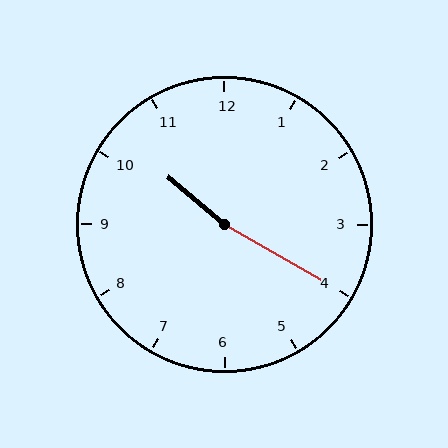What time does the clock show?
10:20.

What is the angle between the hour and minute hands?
Approximately 170 degrees.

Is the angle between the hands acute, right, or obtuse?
It is obtuse.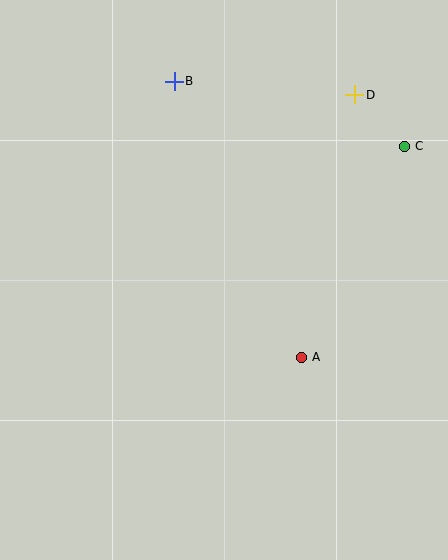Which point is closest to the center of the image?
Point A at (301, 357) is closest to the center.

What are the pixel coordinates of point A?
Point A is at (301, 357).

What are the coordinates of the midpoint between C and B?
The midpoint between C and B is at (289, 114).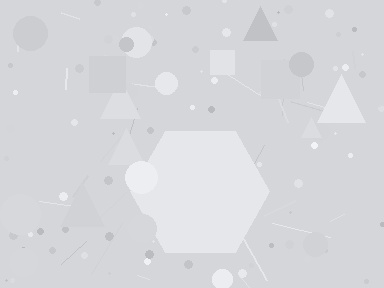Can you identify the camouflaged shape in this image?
The camouflaged shape is a hexagon.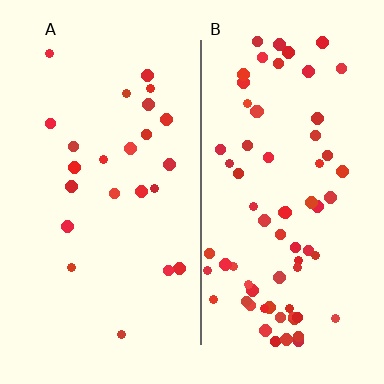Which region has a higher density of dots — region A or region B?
B (the right).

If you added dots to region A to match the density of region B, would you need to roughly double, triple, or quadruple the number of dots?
Approximately triple.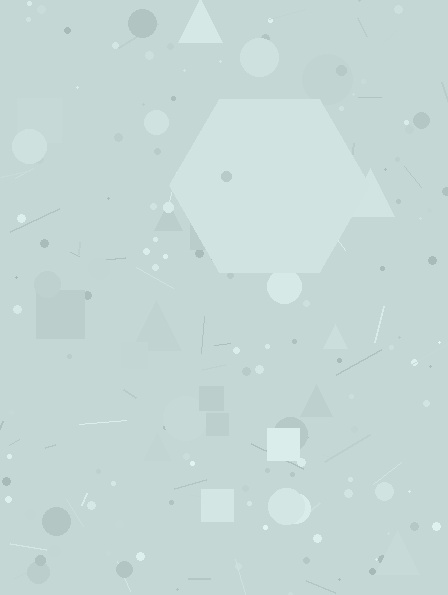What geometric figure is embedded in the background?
A hexagon is embedded in the background.